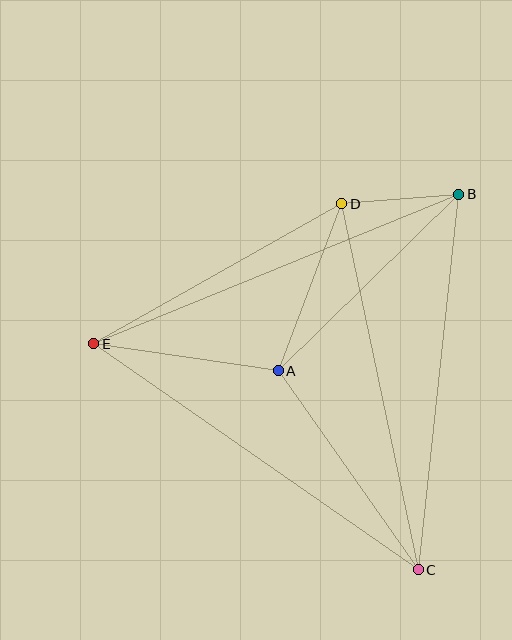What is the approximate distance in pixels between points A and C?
The distance between A and C is approximately 243 pixels.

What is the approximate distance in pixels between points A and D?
The distance between A and D is approximately 179 pixels.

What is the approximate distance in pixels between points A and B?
The distance between A and B is approximately 252 pixels.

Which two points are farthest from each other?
Points C and E are farthest from each other.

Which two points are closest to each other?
Points B and D are closest to each other.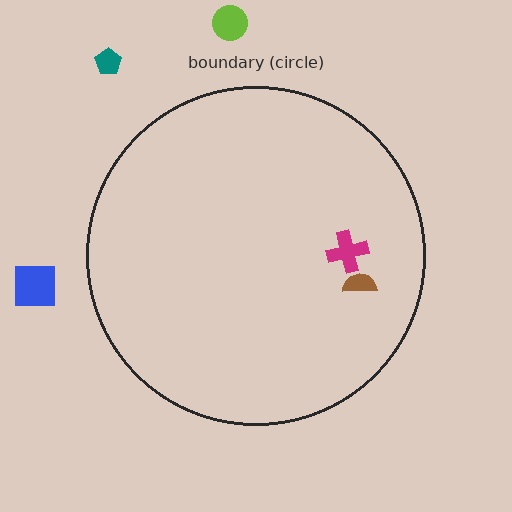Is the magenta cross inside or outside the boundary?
Inside.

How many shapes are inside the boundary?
2 inside, 3 outside.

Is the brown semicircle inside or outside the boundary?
Inside.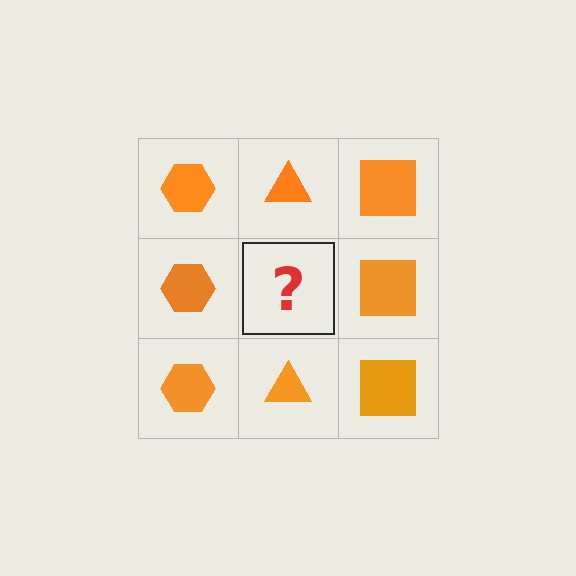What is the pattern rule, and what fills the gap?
The rule is that each column has a consistent shape. The gap should be filled with an orange triangle.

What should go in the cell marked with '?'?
The missing cell should contain an orange triangle.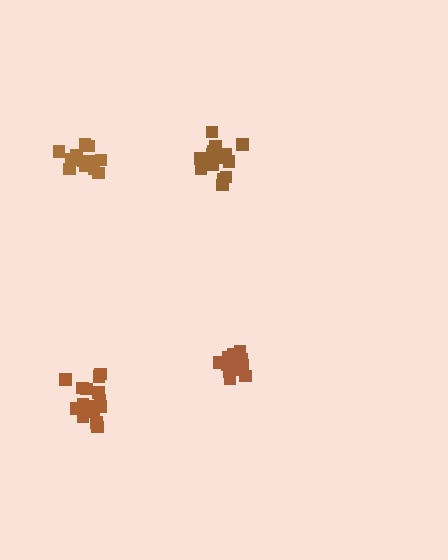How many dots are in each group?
Group 1: 15 dots, Group 2: 16 dots, Group 3: 15 dots, Group 4: 17 dots (63 total).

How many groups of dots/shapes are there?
There are 4 groups.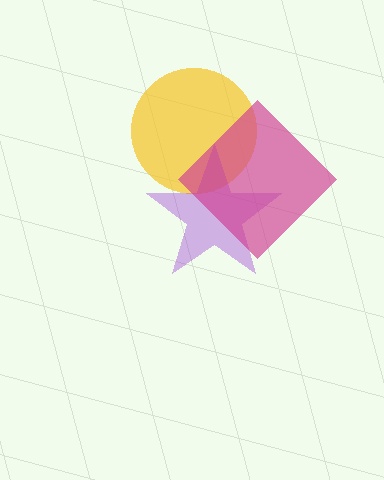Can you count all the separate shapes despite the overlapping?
Yes, there are 3 separate shapes.